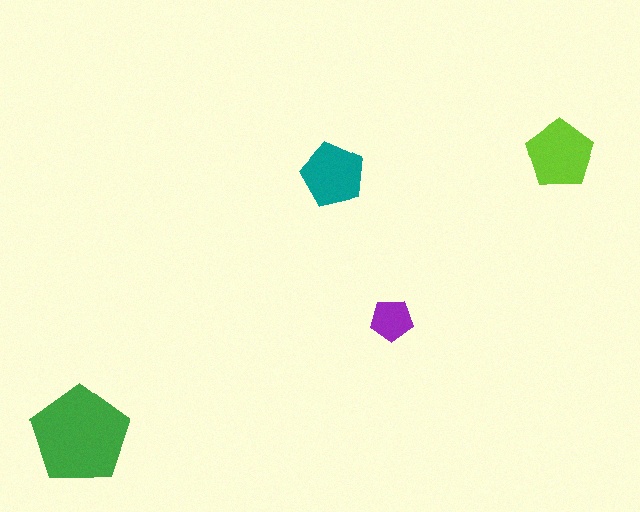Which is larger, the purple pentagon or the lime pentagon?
The lime one.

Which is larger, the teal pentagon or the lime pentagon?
The lime one.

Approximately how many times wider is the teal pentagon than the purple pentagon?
About 1.5 times wider.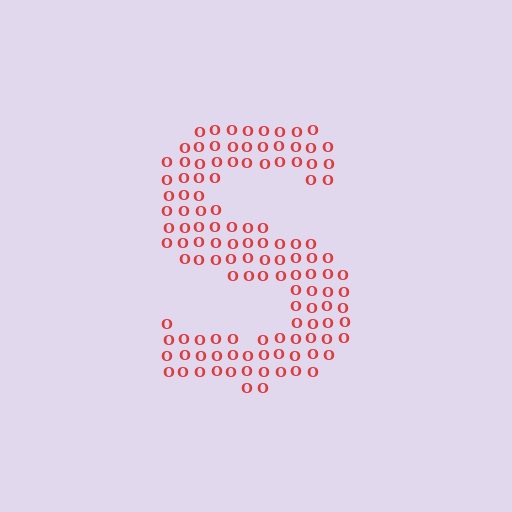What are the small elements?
The small elements are letter O's.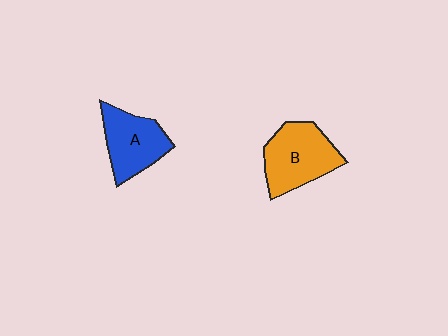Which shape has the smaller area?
Shape A (blue).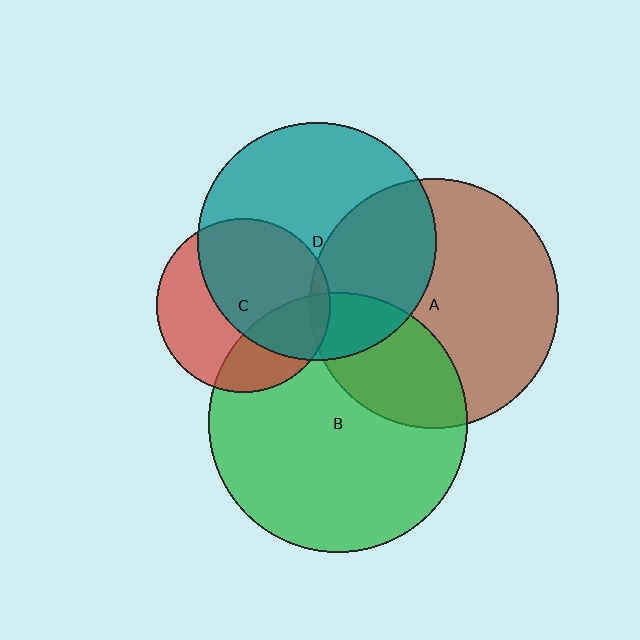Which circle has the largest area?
Circle B (green).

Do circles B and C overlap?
Yes.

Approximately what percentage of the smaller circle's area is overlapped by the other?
Approximately 30%.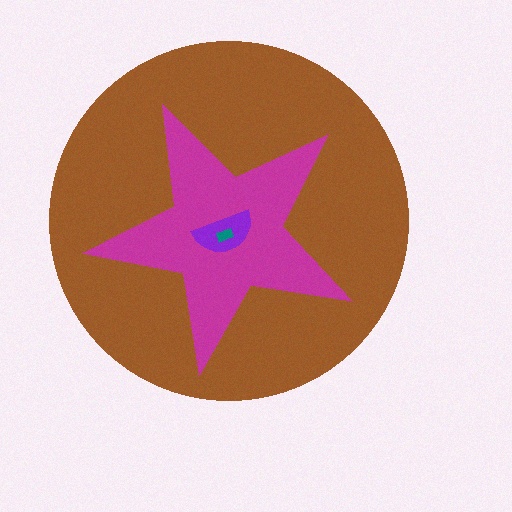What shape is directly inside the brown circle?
The magenta star.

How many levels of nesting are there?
4.